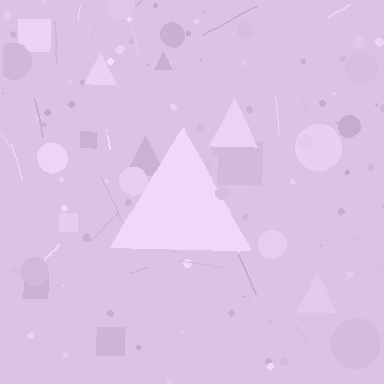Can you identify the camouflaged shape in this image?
The camouflaged shape is a triangle.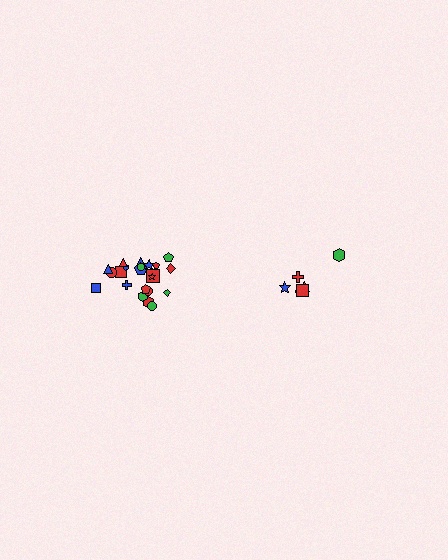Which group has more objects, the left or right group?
The left group.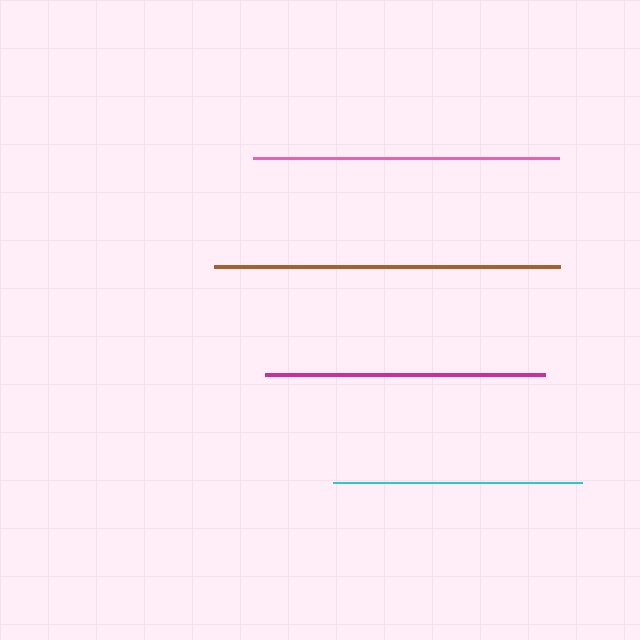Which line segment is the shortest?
The cyan line is the shortest at approximately 249 pixels.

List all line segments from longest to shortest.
From longest to shortest: brown, pink, magenta, cyan.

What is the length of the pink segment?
The pink segment is approximately 306 pixels long.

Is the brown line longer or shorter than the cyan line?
The brown line is longer than the cyan line.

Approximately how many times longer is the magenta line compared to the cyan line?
The magenta line is approximately 1.1 times the length of the cyan line.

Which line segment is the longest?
The brown line is the longest at approximately 346 pixels.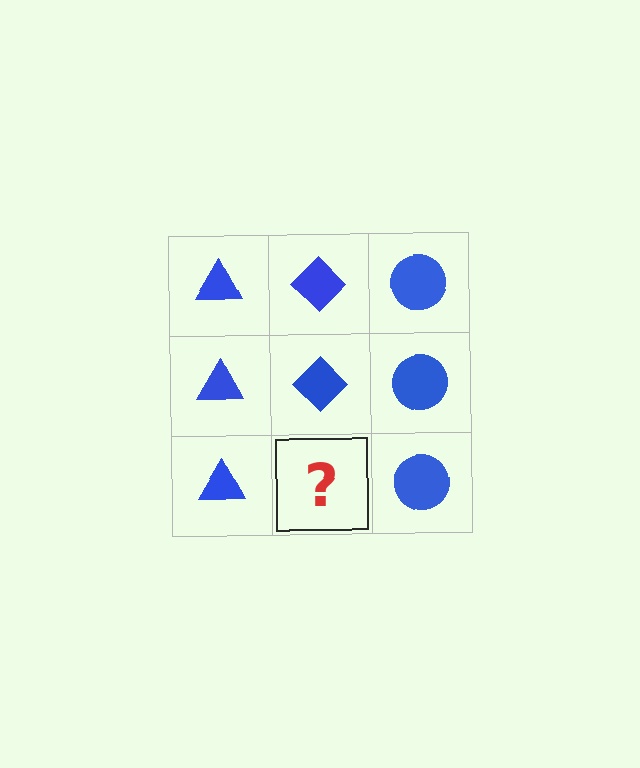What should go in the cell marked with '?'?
The missing cell should contain a blue diamond.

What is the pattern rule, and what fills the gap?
The rule is that each column has a consistent shape. The gap should be filled with a blue diamond.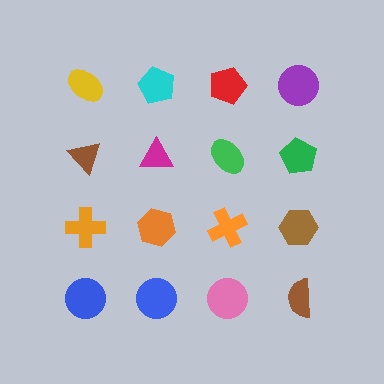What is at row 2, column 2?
A magenta triangle.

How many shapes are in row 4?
4 shapes.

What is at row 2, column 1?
A brown triangle.